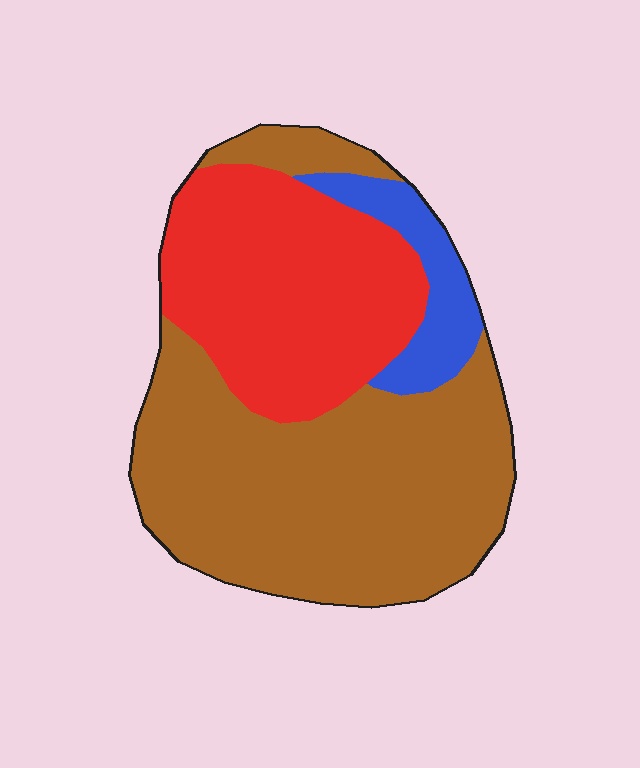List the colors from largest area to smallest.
From largest to smallest: brown, red, blue.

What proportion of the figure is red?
Red covers about 35% of the figure.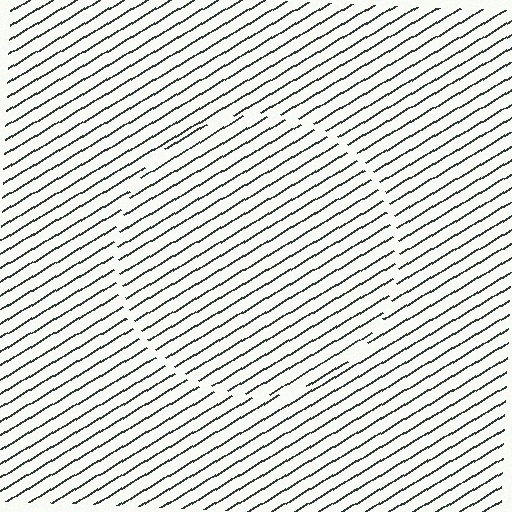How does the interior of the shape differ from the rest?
The interior of the shape contains the same grating, shifted by half a period — the contour is defined by the phase discontinuity where line-ends from the inner and outer gratings abut.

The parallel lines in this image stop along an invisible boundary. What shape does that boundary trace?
An illusory circle. The interior of the shape contains the same grating, shifted by half a period — the contour is defined by the phase discontinuity where line-ends from the inner and outer gratings abut.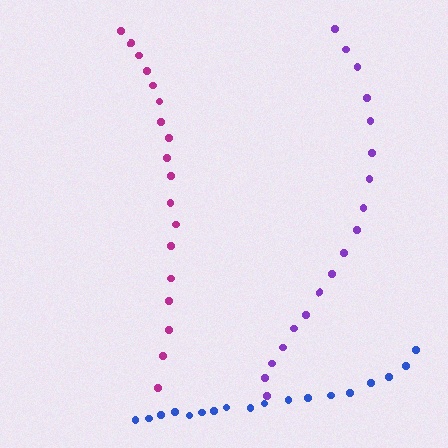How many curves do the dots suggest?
There are 3 distinct paths.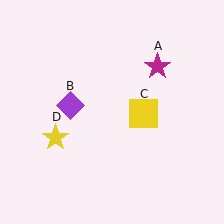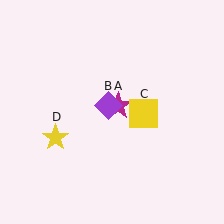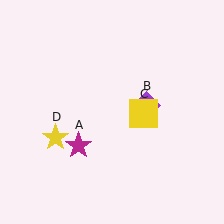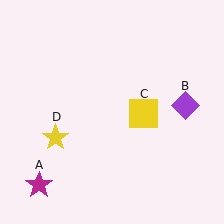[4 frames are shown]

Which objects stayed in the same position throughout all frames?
Yellow square (object C) and yellow star (object D) remained stationary.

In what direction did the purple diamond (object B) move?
The purple diamond (object B) moved right.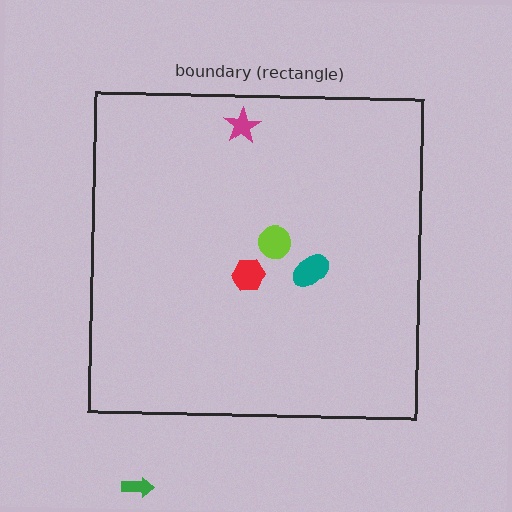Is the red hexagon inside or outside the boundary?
Inside.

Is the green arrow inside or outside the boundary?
Outside.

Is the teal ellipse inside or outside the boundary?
Inside.